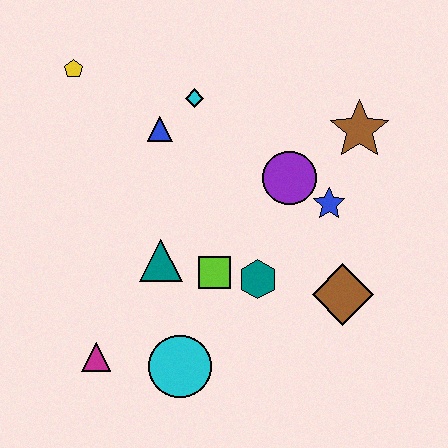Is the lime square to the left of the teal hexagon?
Yes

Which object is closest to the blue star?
The purple circle is closest to the blue star.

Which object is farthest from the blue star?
The yellow pentagon is farthest from the blue star.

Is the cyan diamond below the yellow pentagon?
Yes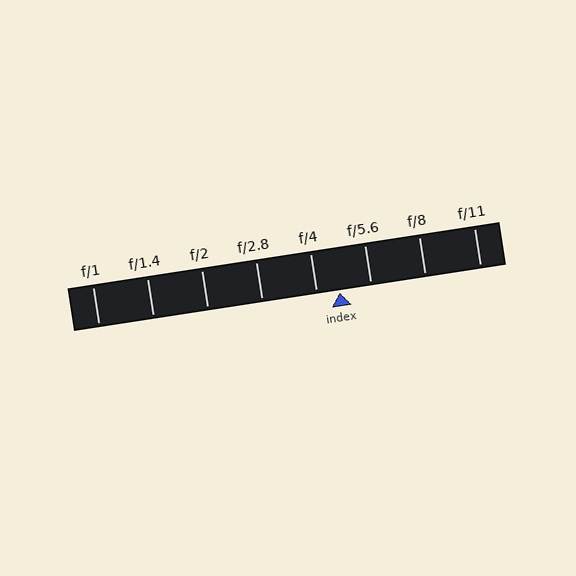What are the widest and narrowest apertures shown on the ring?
The widest aperture shown is f/1 and the narrowest is f/11.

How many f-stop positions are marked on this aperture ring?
There are 8 f-stop positions marked.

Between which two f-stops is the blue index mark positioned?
The index mark is between f/4 and f/5.6.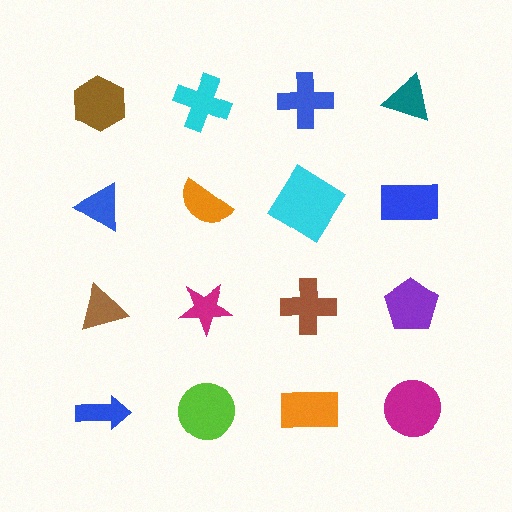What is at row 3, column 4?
A purple pentagon.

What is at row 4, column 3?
An orange rectangle.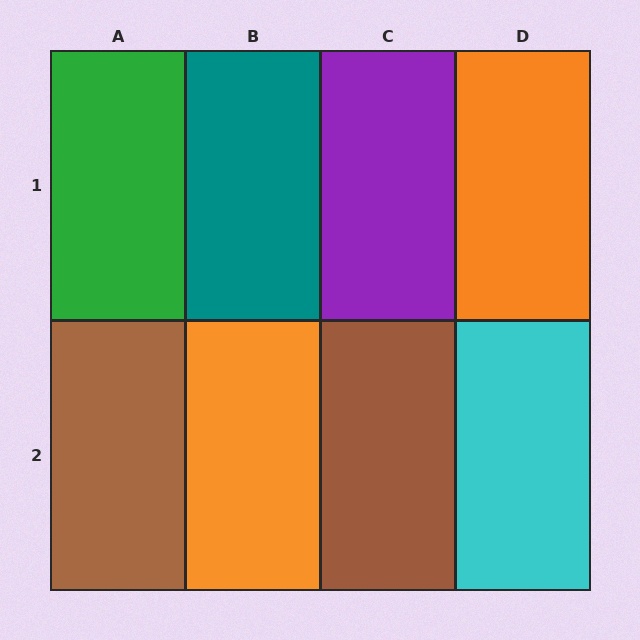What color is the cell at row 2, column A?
Brown.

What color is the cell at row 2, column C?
Brown.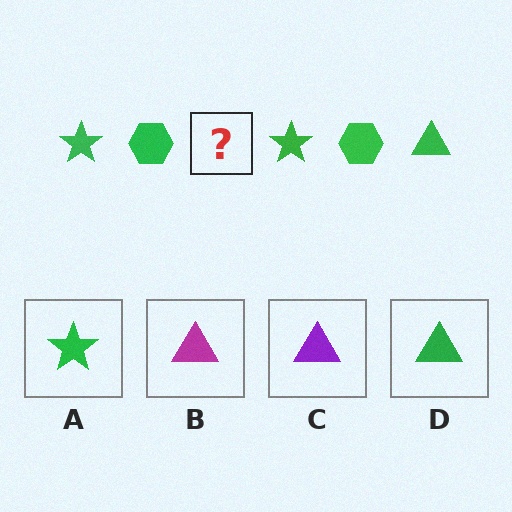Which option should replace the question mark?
Option D.